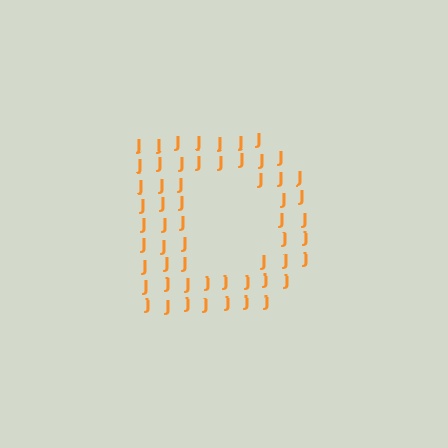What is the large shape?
The large shape is the letter D.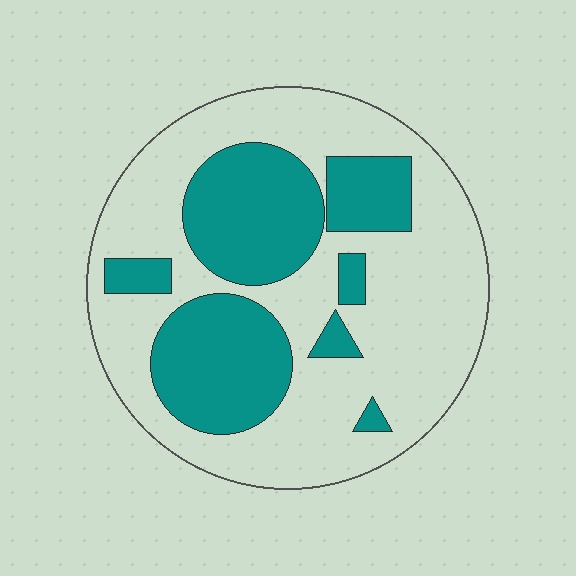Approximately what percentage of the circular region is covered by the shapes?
Approximately 35%.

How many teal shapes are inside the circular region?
7.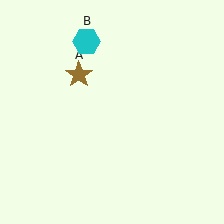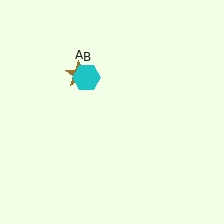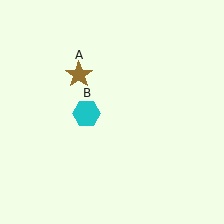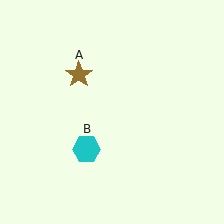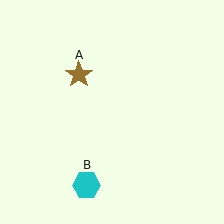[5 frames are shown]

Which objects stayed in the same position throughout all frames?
Brown star (object A) remained stationary.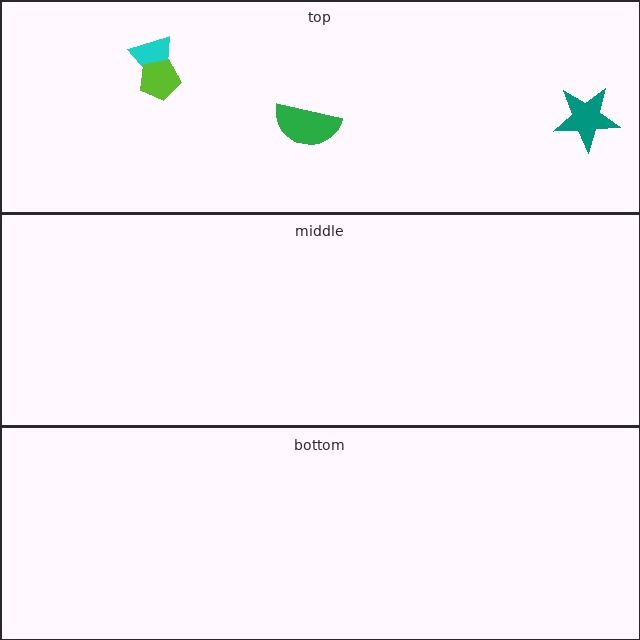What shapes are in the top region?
The teal star, the cyan trapezoid, the green semicircle, the lime pentagon.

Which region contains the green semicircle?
The top region.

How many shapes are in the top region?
4.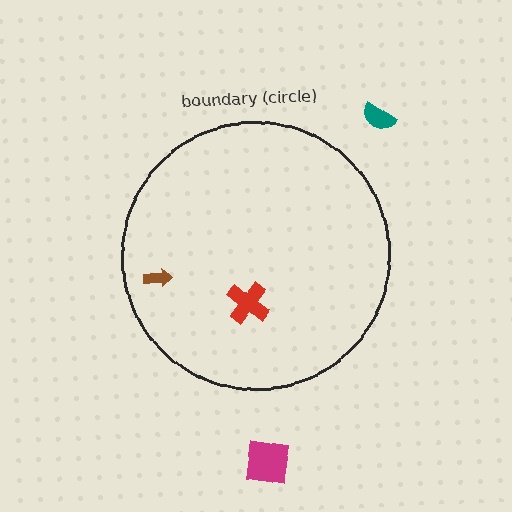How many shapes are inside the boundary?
2 inside, 2 outside.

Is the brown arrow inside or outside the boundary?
Inside.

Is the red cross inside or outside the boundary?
Inside.